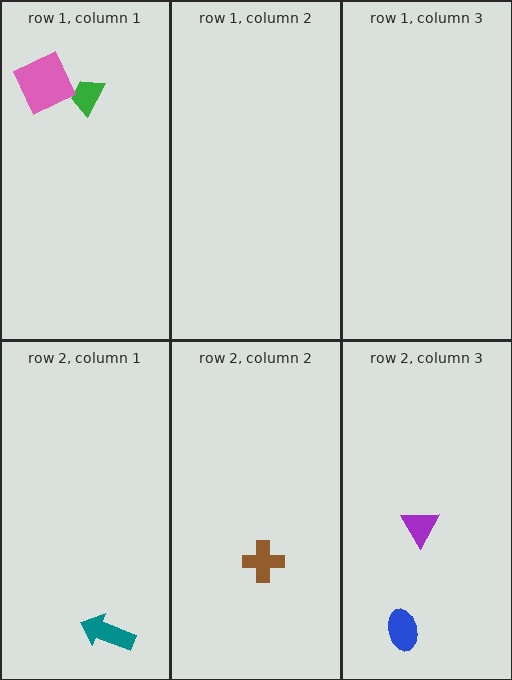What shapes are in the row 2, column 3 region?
The blue ellipse, the purple triangle.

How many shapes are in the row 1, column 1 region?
2.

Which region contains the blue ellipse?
The row 2, column 3 region.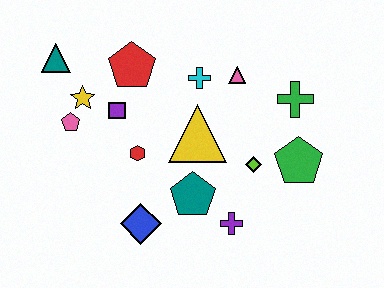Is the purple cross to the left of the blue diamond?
No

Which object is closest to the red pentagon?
The purple square is closest to the red pentagon.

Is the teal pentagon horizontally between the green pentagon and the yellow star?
Yes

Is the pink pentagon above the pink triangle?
No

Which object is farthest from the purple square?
The green pentagon is farthest from the purple square.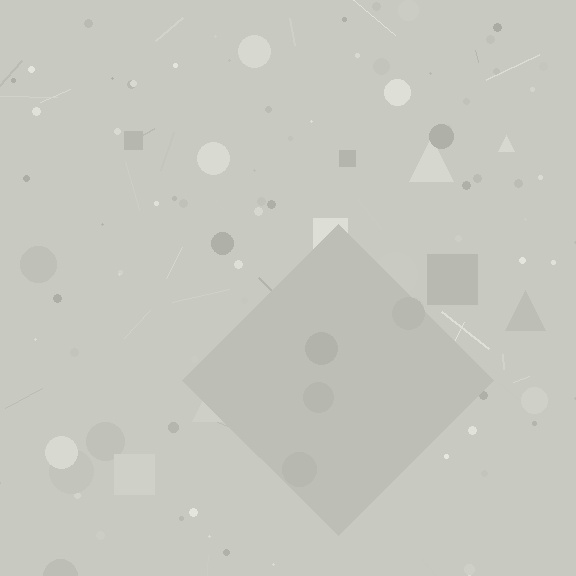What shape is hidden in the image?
A diamond is hidden in the image.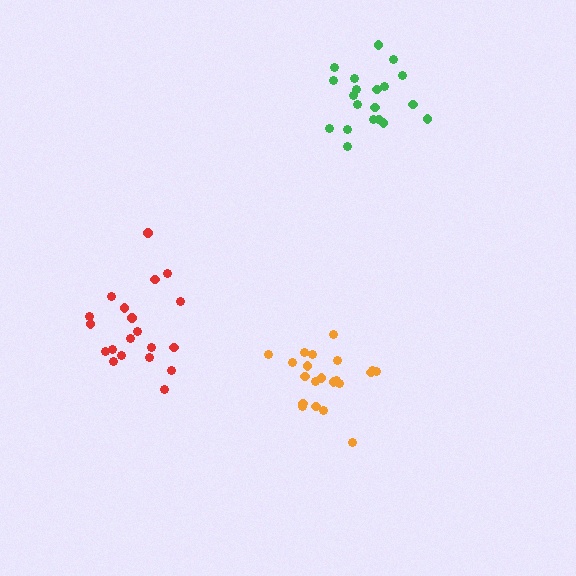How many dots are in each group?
Group 1: 21 dots, Group 2: 20 dots, Group 3: 20 dots (61 total).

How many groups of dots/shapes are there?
There are 3 groups.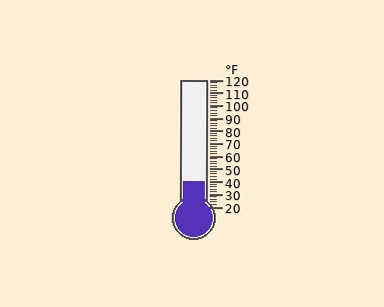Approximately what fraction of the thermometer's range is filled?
The thermometer is filled to approximately 20% of its range.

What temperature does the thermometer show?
The thermometer shows approximately 40°F.